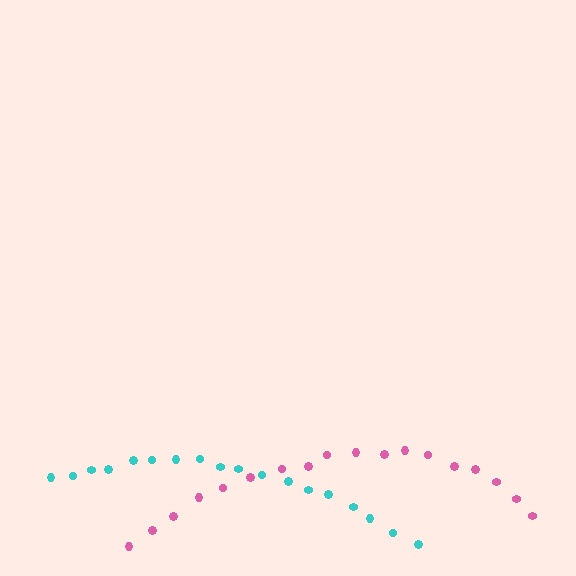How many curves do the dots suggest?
There are 2 distinct paths.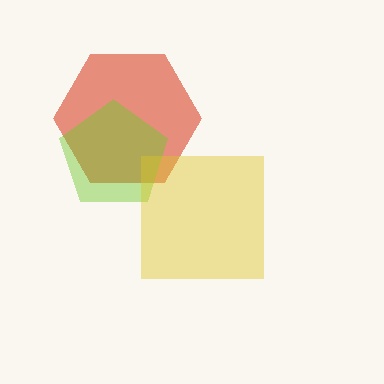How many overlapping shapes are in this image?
There are 3 overlapping shapes in the image.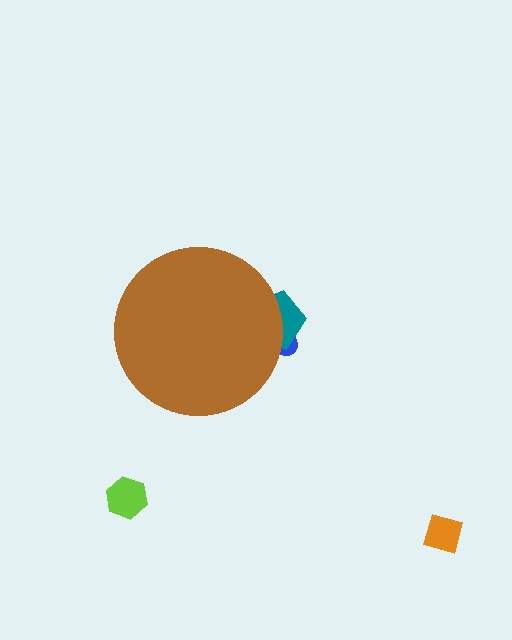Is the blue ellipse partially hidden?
Yes, the blue ellipse is partially hidden behind the brown circle.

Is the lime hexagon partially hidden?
No, the lime hexagon is fully visible.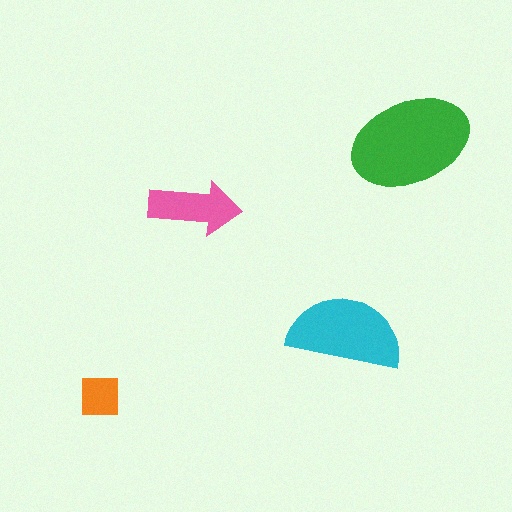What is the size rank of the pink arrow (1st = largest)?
3rd.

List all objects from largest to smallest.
The green ellipse, the cyan semicircle, the pink arrow, the orange square.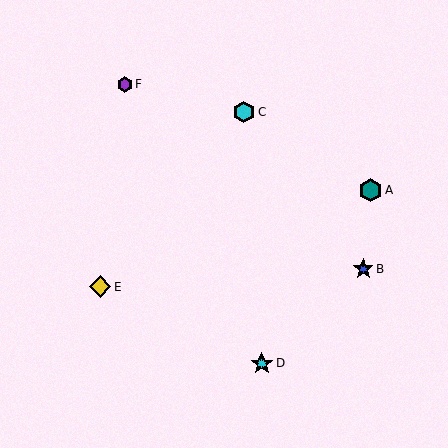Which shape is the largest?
The teal hexagon (labeled A) is the largest.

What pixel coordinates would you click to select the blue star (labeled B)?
Click at (363, 269) to select the blue star B.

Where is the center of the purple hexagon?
The center of the purple hexagon is at (125, 84).